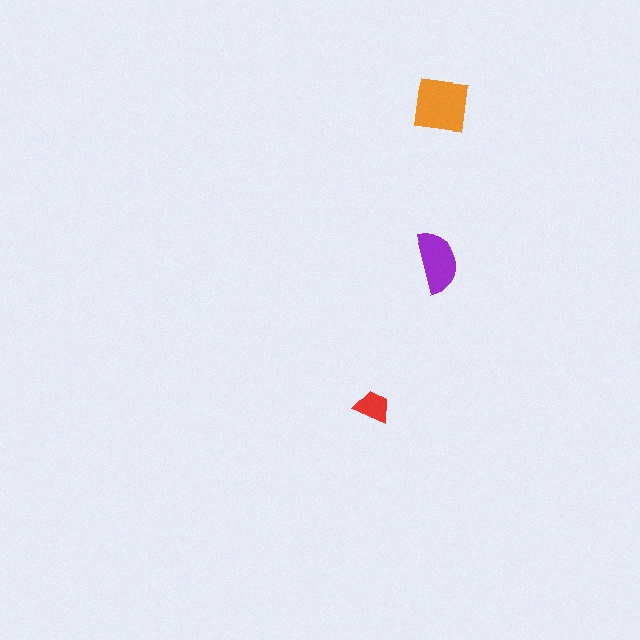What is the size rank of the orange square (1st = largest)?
1st.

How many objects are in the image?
There are 3 objects in the image.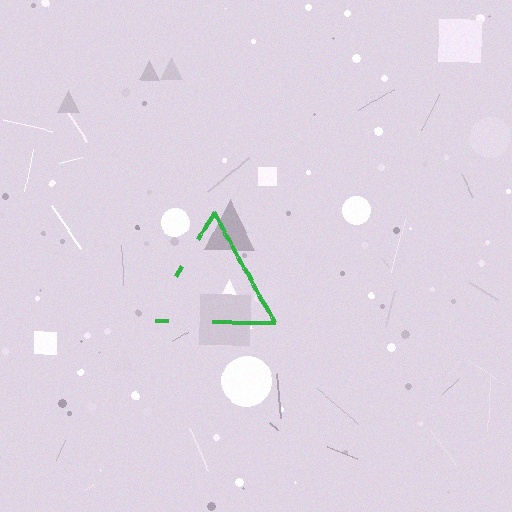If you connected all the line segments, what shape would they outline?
They would outline a triangle.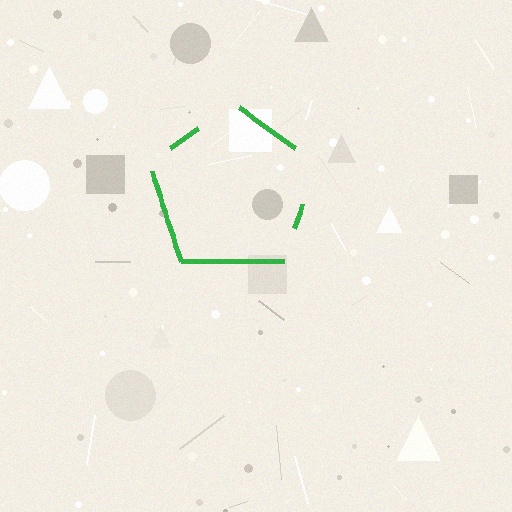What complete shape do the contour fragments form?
The contour fragments form a pentagon.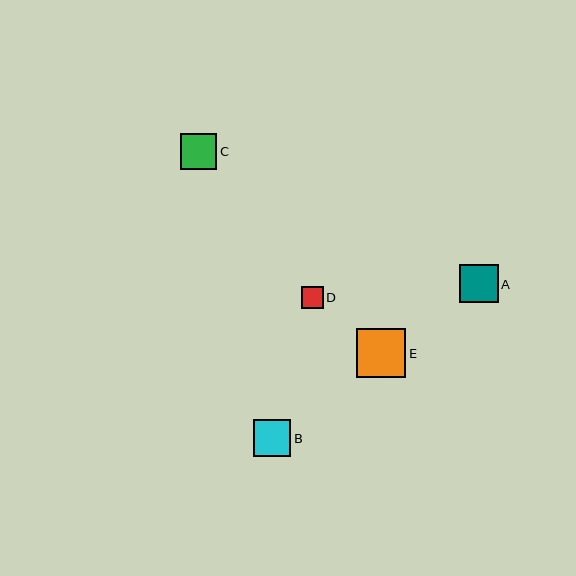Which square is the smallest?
Square D is the smallest with a size of approximately 22 pixels.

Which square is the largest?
Square E is the largest with a size of approximately 49 pixels.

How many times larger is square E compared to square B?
Square E is approximately 1.3 times the size of square B.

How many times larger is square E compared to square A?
Square E is approximately 1.3 times the size of square A.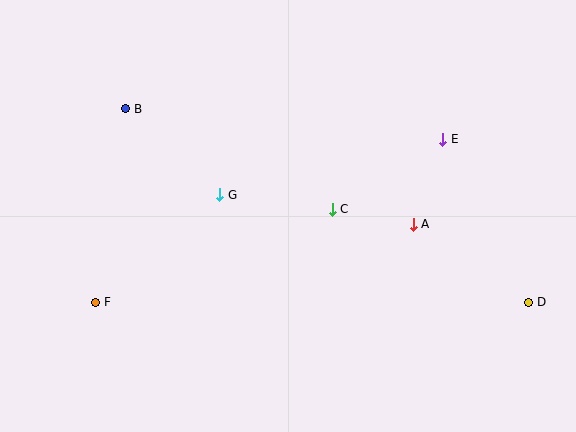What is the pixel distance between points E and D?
The distance between E and D is 184 pixels.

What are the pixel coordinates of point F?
Point F is at (96, 302).